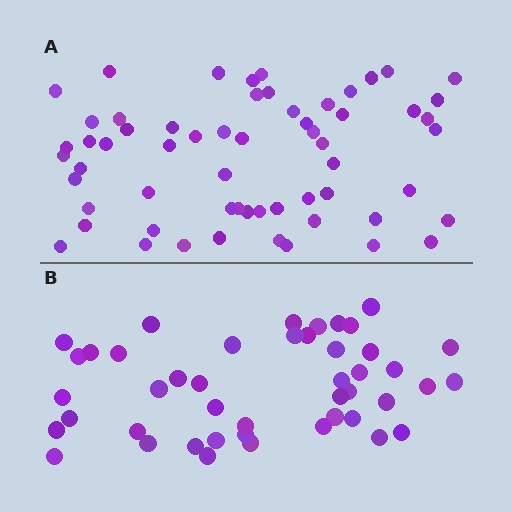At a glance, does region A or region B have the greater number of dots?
Region A (the top region) has more dots.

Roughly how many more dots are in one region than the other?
Region A has approximately 15 more dots than region B.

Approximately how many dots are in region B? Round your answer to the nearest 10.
About 40 dots. (The exact count is 45, which rounds to 40.)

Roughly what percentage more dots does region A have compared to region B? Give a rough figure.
About 35% more.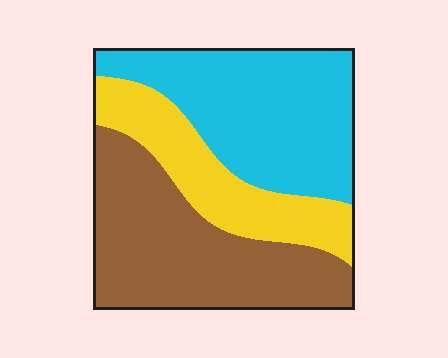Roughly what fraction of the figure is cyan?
Cyan takes up about three eighths (3/8) of the figure.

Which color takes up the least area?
Yellow, at roughly 25%.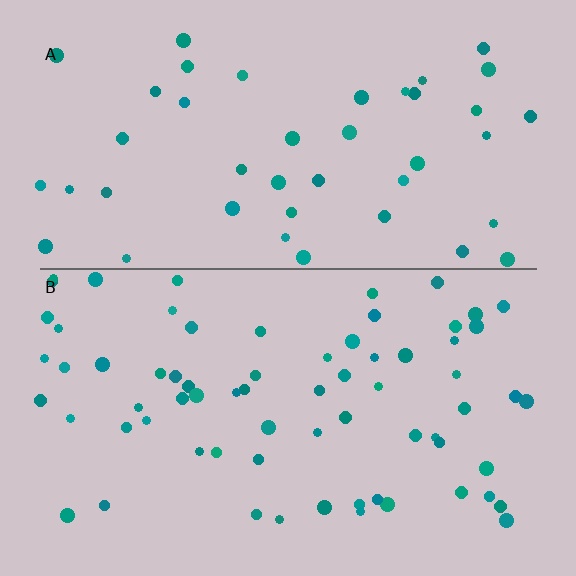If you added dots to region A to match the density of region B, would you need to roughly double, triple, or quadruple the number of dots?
Approximately double.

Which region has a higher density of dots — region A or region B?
B (the bottom).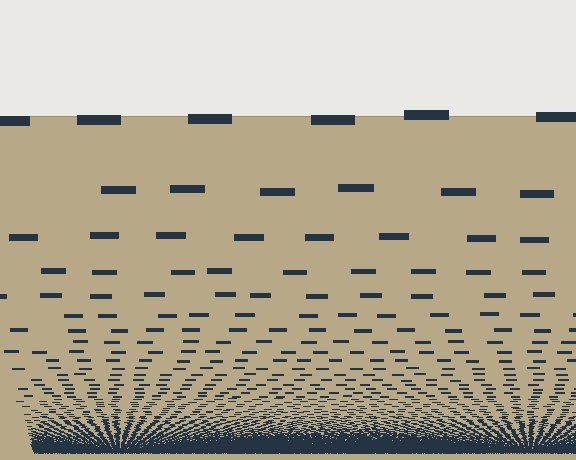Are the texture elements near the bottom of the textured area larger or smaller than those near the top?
Smaller. The gradient is inverted — elements near the bottom are smaller and denser.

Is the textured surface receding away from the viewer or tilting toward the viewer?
The surface appears to tilt toward the viewer. Texture elements get larger and sparser toward the top.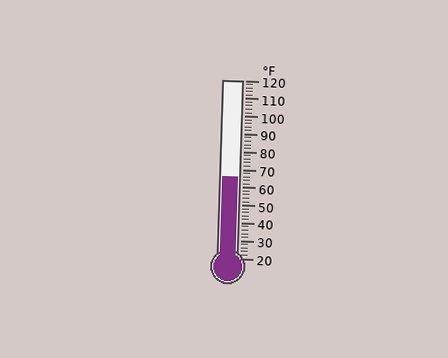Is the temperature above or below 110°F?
The temperature is below 110°F.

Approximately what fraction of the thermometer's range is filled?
The thermometer is filled to approximately 45% of its range.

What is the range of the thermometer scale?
The thermometer scale ranges from 20°F to 120°F.